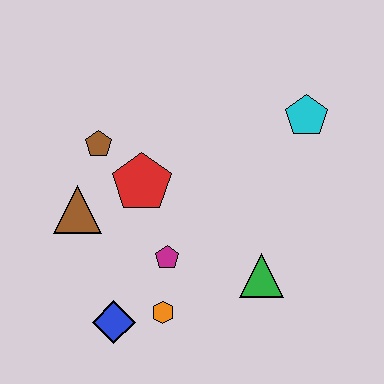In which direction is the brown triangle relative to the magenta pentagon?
The brown triangle is to the left of the magenta pentagon.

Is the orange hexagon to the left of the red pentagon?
No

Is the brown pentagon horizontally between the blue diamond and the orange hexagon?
No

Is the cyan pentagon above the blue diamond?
Yes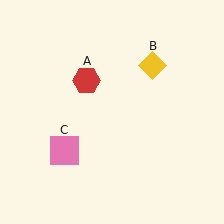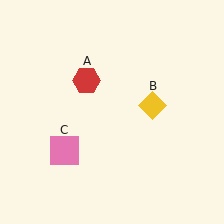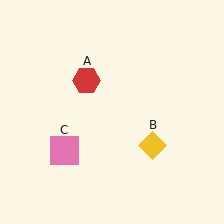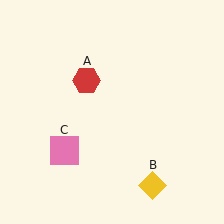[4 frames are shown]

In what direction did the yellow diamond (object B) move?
The yellow diamond (object B) moved down.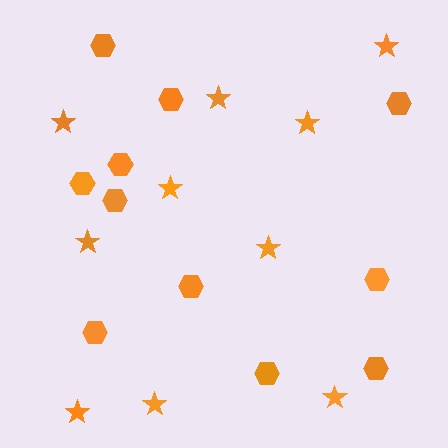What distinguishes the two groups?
There are 2 groups: one group of stars (10) and one group of hexagons (11).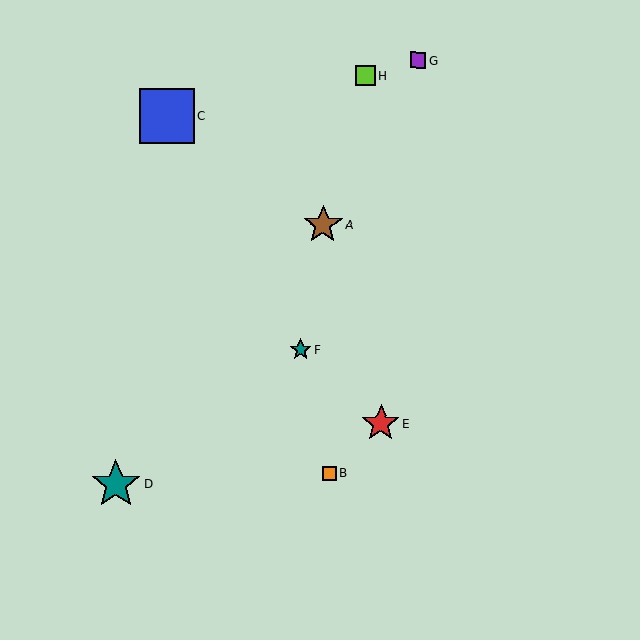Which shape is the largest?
The blue square (labeled C) is the largest.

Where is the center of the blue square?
The center of the blue square is at (167, 116).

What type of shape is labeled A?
Shape A is a brown star.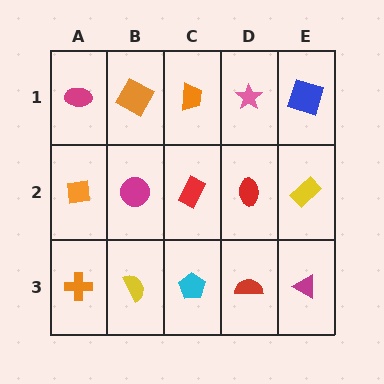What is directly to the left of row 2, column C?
A magenta circle.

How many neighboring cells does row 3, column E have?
2.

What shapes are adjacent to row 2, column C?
An orange trapezoid (row 1, column C), a cyan pentagon (row 3, column C), a magenta circle (row 2, column B), a red ellipse (row 2, column D).